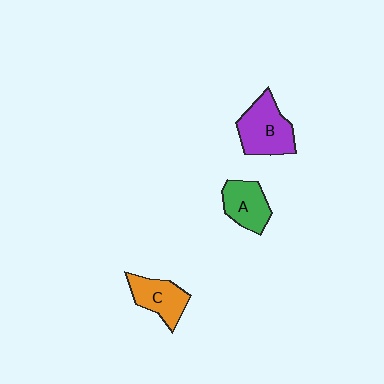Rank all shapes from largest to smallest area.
From largest to smallest: B (purple), C (orange), A (green).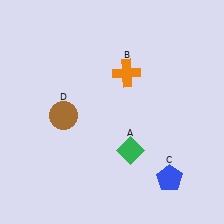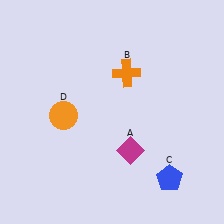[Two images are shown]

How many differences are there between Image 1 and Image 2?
There are 2 differences between the two images.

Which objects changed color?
A changed from green to magenta. D changed from brown to orange.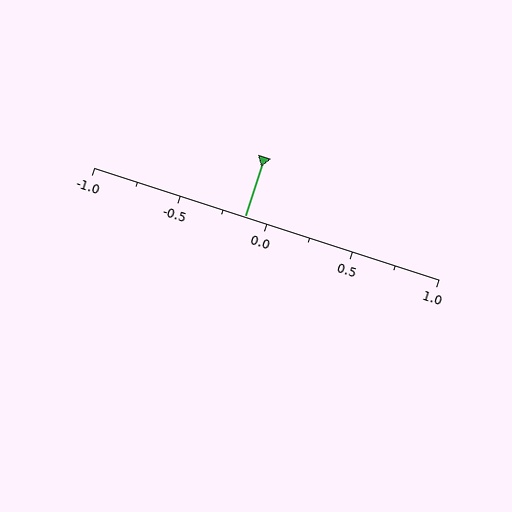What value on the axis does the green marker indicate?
The marker indicates approximately -0.12.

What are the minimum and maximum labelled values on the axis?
The axis runs from -1.0 to 1.0.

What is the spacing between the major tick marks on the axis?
The major ticks are spaced 0.5 apart.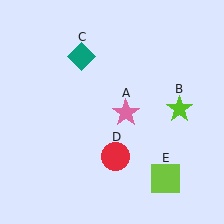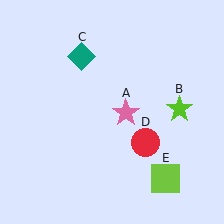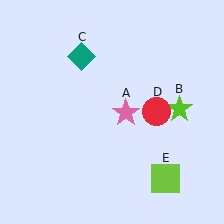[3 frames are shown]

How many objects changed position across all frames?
1 object changed position: red circle (object D).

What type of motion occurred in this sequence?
The red circle (object D) rotated counterclockwise around the center of the scene.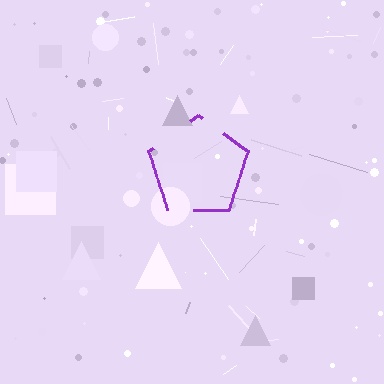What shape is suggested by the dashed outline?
The dashed outline suggests a pentagon.